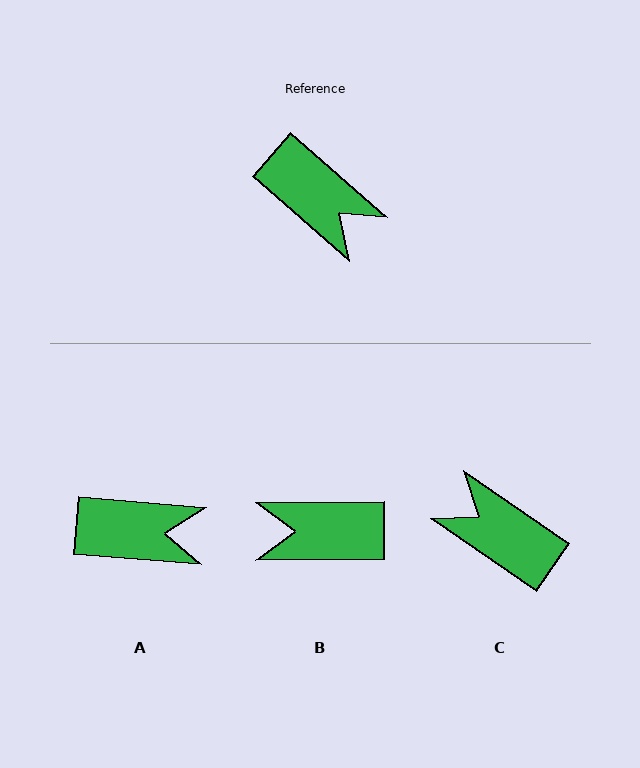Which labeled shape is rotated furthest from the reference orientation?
C, about 173 degrees away.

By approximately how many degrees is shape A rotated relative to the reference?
Approximately 37 degrees counter-clockwise.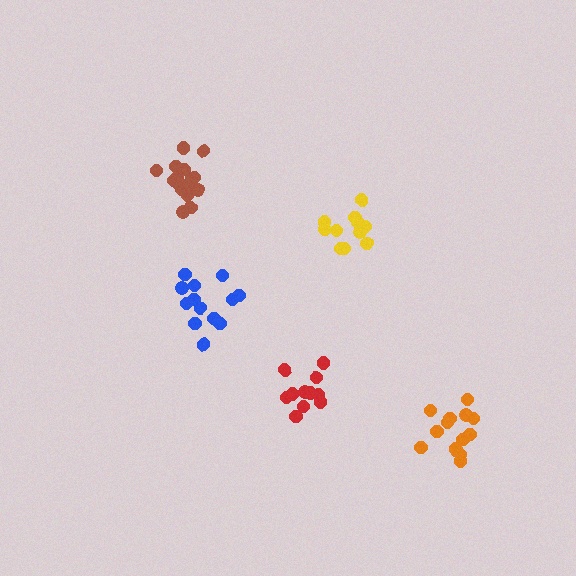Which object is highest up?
The brown cluster is topmost.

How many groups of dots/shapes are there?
There are 5 groups.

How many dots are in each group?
Group 1: 11 dots, Group 2: 13 dots, Group 3: 11 dots, Group 4: 14 dots, Group 5: 17 dots (66 total).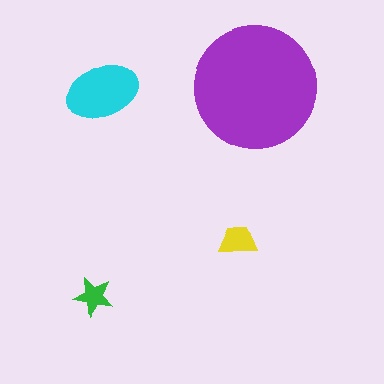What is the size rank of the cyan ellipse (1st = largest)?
2nd.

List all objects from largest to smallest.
The purple circle, the cyan ellipse, the yellow trapezoid, the green star.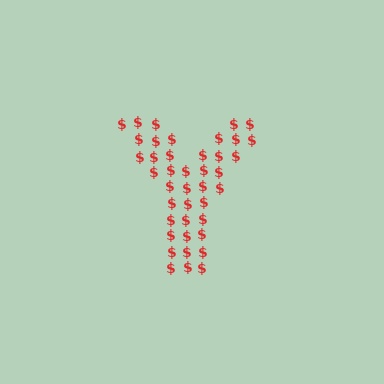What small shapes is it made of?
It is made of small dollar signs.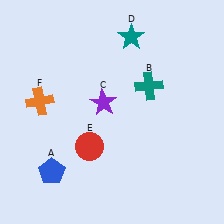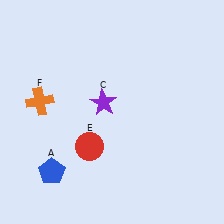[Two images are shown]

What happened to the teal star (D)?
The teal star (D) was removed in Image 2. It was in the top-right area of Image 1.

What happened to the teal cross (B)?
The teal cross (B) was removed in Image 2. It was in the top-right area of Image 1.